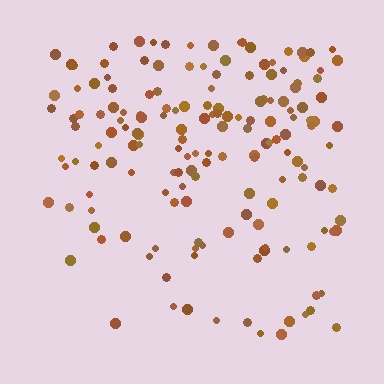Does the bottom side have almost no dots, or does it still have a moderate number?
Still a moderate number, just noticeably fewer than the top.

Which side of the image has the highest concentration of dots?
The top.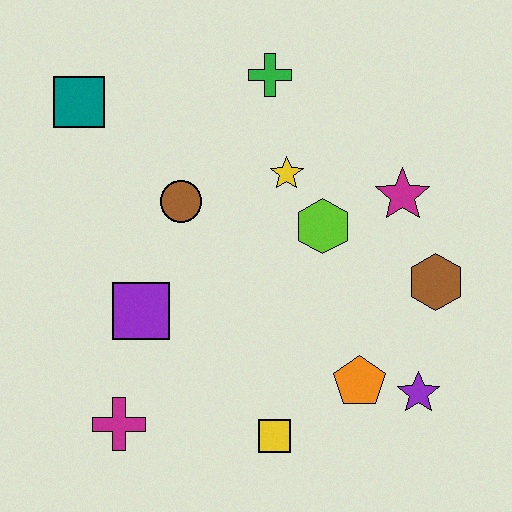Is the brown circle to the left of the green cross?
Yes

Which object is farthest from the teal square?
The purple star is farthest from the teal square.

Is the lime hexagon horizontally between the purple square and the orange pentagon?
Yes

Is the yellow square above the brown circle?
No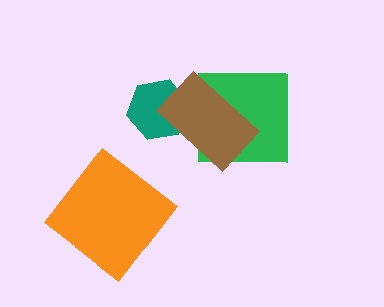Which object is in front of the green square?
The brown rectangle is in front of the green square.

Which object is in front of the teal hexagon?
The brown rectangle is in front of the teal hexagon.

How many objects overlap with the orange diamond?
0 objects overlap with the orange diamond.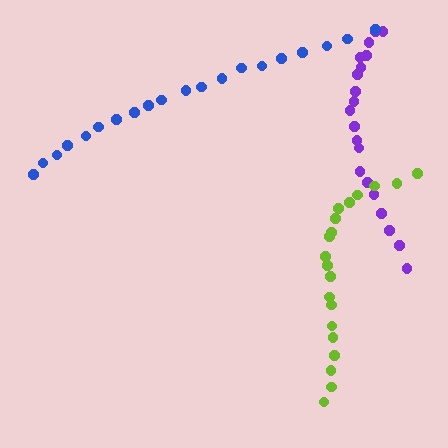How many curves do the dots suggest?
There are 3 distinct paths.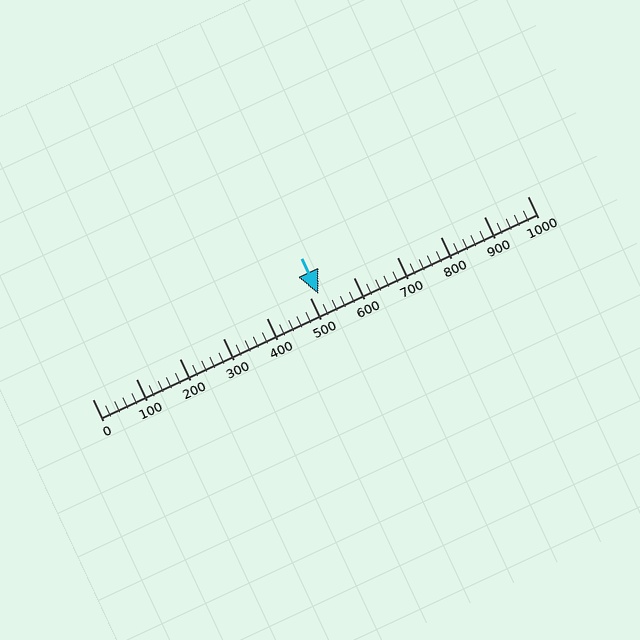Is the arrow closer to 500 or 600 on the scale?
The arrow is closer to 500.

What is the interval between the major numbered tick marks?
The major tick marks are spaced 100 units apart.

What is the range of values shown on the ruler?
The ruler shows values from 0 to 1000.